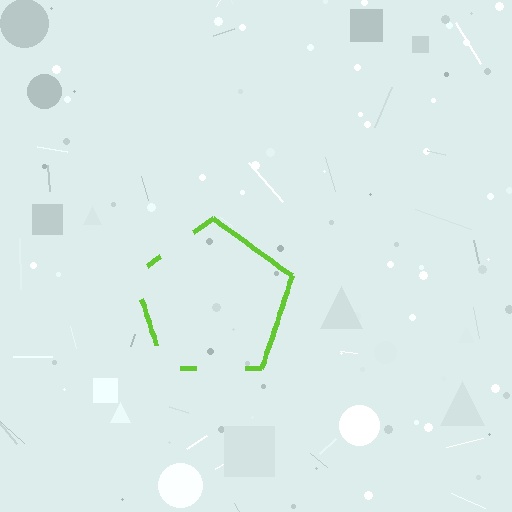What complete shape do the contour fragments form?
The contour fragments form a pentagon.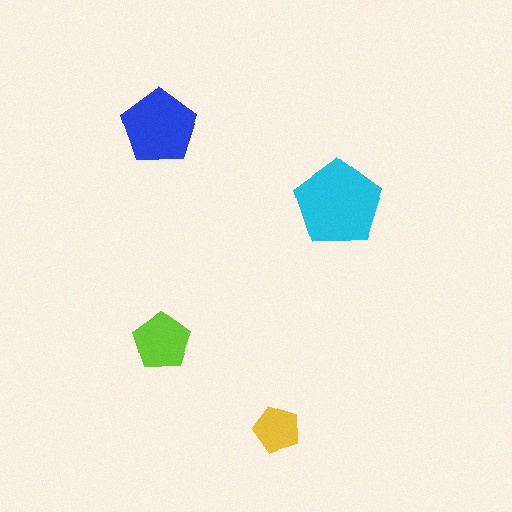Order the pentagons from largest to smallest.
the cyan one, the blue one, the lime one, the yellow one.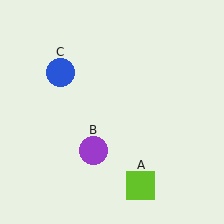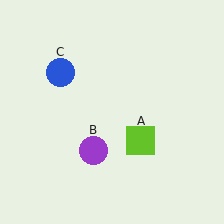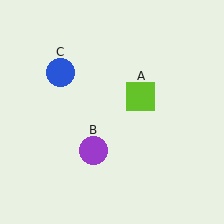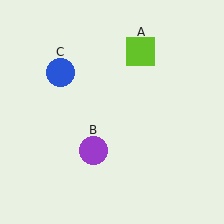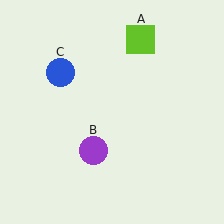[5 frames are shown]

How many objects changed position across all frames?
1 object changed position: lime square (object A).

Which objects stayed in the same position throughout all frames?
Purple circle (object B) and blue circle (object C) remained stationary.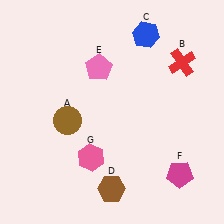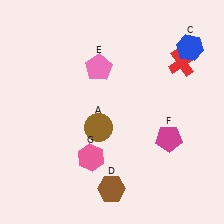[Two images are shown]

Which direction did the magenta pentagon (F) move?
The magenta pentagon (F) moved up.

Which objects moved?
The objects that moved are: the brown circle (A), the blue hexagon (C), the magenta pentagon (F).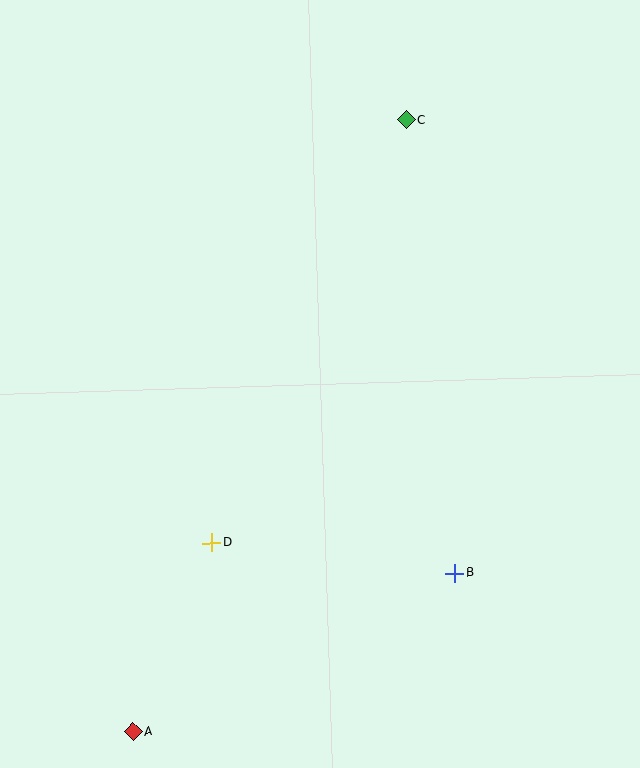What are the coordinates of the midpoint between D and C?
The midpoint between D and C is at (309, 331).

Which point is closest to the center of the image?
Point D at (211, 542) is closest to the center.